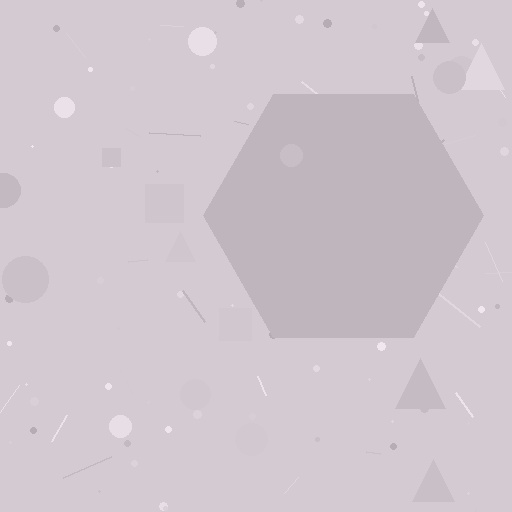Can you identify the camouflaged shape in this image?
The camouflaged shape is a hexagon.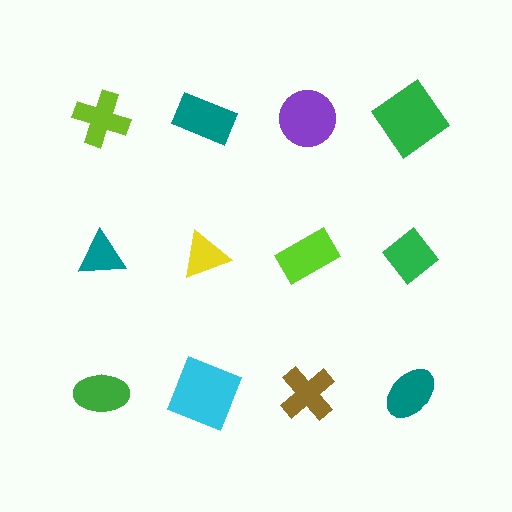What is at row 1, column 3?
A purple circle.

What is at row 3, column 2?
A cyan square.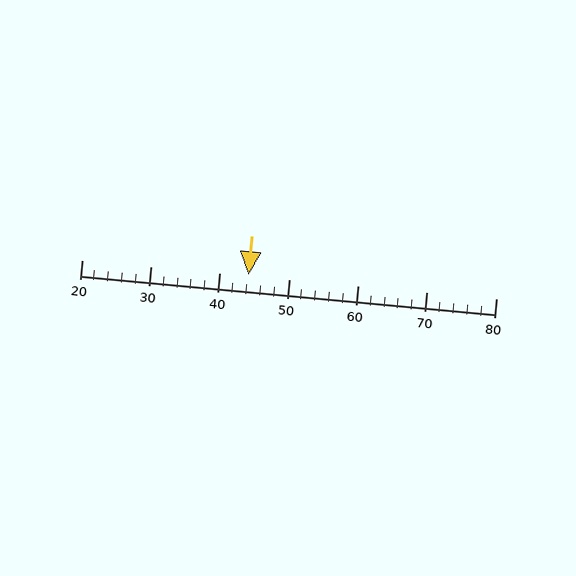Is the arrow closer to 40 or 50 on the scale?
The arrow is closer to 40.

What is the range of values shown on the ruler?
The ruler shows values from 20 to 80.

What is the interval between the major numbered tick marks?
The major tick marks are spaced 10 units apart.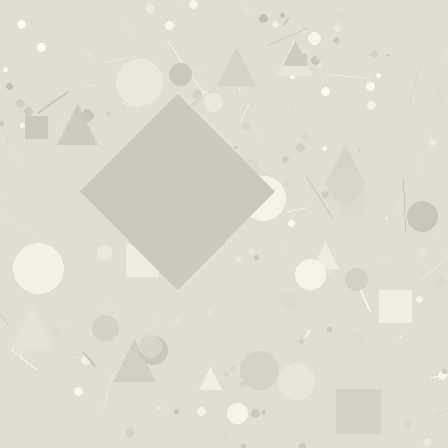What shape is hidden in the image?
A diamond is hidden in the image.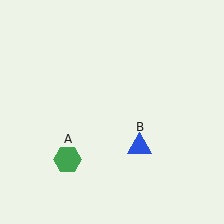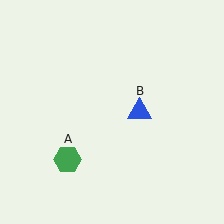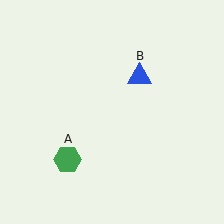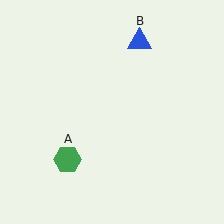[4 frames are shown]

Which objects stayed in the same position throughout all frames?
Green hexagon (object A) remained stationary.